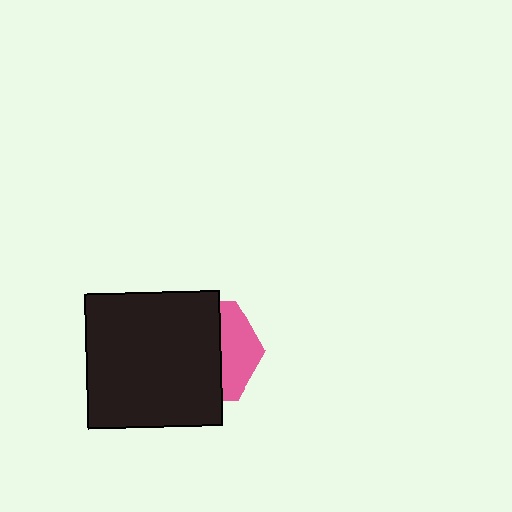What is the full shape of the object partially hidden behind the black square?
The partially hidden object is a pink hexagon.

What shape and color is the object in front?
The object in front is a black square.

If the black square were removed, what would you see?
You would see the complete pink hexagon.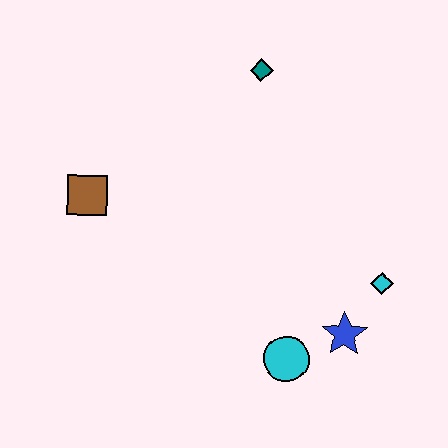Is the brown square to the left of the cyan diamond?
Yes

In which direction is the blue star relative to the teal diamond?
The blue star is below the teal diamond.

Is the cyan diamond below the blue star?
No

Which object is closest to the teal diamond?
The brown square is closest to the teal diamond.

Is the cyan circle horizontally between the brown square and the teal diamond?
No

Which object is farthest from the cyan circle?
The teal diamond is farthest from the cyan circle.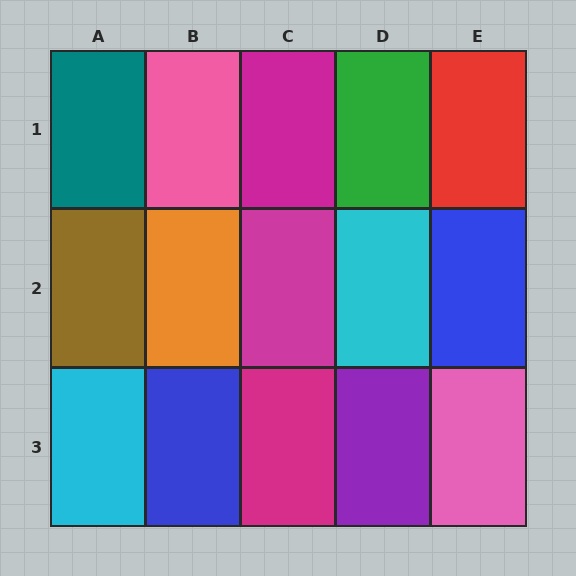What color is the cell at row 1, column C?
Magenta.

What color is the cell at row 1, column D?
Green.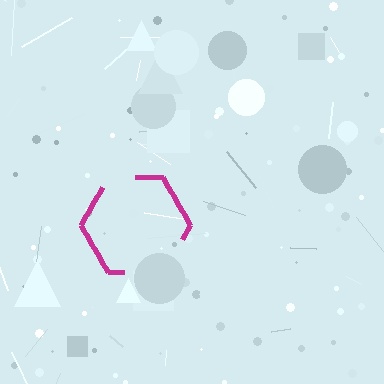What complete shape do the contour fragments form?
The contour fragments form a hexagon.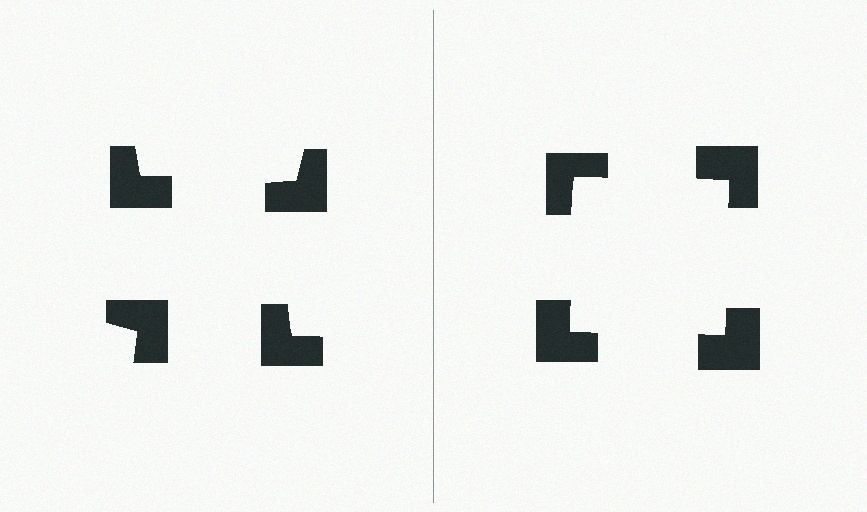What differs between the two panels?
The notched squares are positioned identically on both sides; only the wedge orientations differ. On the right they align to a square; on the left they are misaligned.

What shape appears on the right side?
An illusory square.